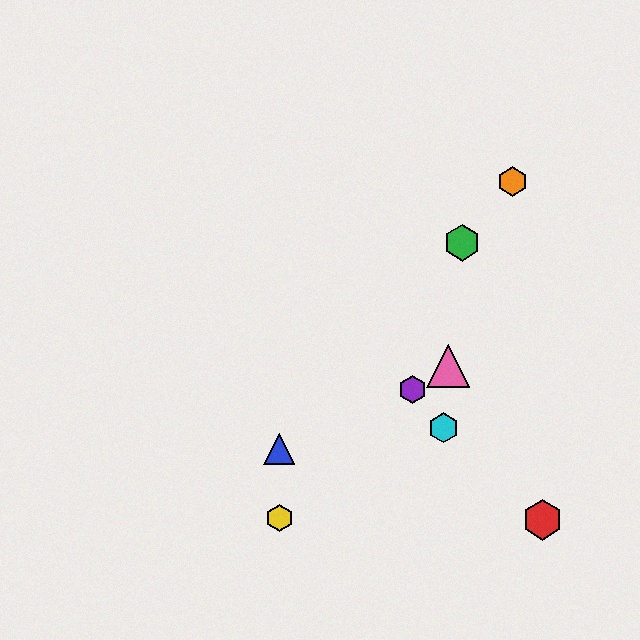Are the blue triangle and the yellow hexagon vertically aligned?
Yes, both are at x≈279.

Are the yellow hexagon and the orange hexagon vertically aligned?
No, the yellow hexagon is at x≈279 and the orange hexagon is at x≈512.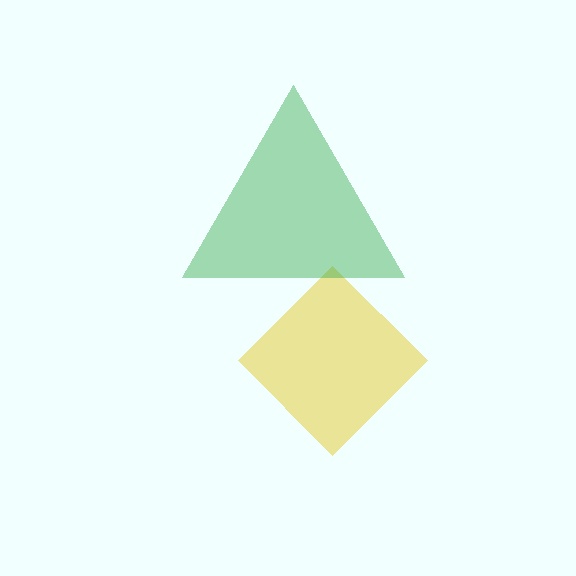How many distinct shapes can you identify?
There are 2 distinct shapes: a yellow diamond, a green triangle.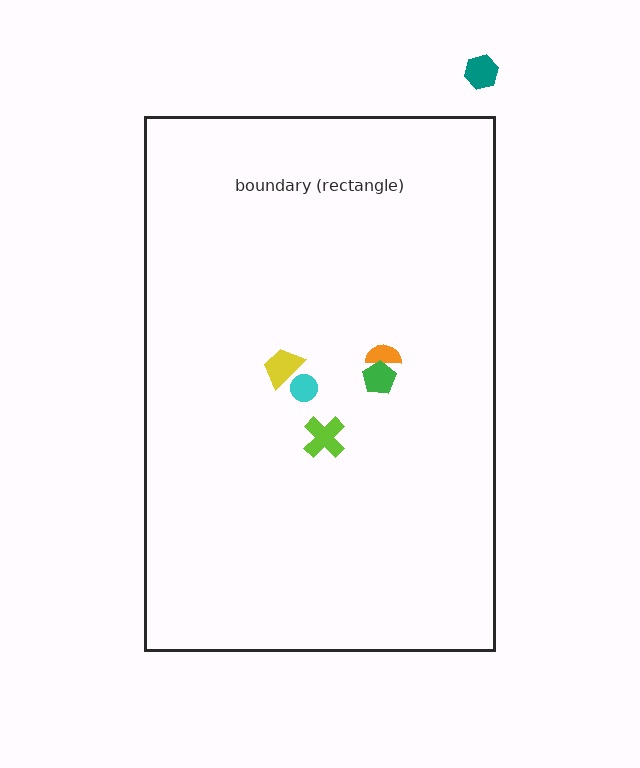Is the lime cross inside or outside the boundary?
Inside.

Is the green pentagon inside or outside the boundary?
Inside.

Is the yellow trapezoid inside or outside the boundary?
Inside.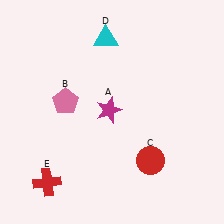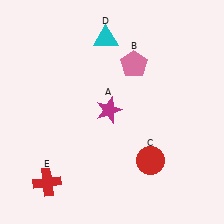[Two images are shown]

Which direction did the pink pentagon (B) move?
The pink pentagon (B) moved right.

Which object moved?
The pink pentagon (B) moved right.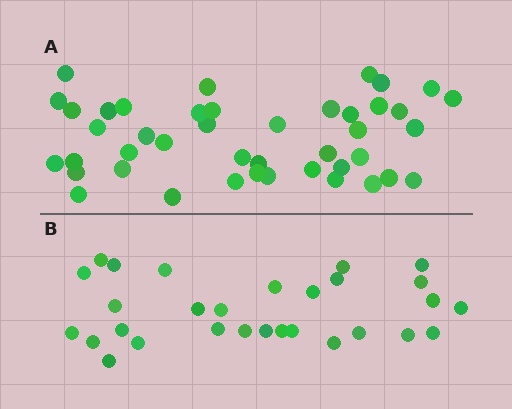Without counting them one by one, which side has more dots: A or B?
Region A (the top region) has more dots.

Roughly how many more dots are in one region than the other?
Region A has approximately 15 more dots than region B.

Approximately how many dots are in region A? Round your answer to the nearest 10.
About 40 dots. (The exact count is 43, which rounds to 40.)